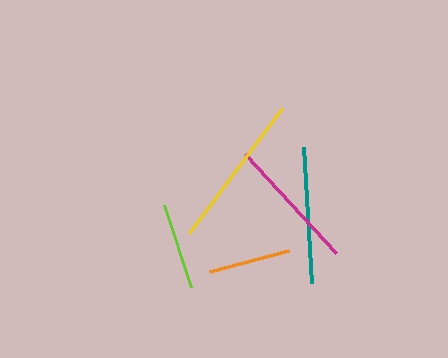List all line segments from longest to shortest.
From longest to shortest: yellow, teal, magenta, lime, orange.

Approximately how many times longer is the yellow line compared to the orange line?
The yellow line is approximately 1.9 times the length of the orange line.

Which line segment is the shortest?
The orange line is the shortest at approximately 82 pixels.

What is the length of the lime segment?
The lime segment is approximately 87 pixels long.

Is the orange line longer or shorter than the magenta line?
The magenta line is longer than the orange line.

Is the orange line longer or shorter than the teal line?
The teal line is longer than the orange line.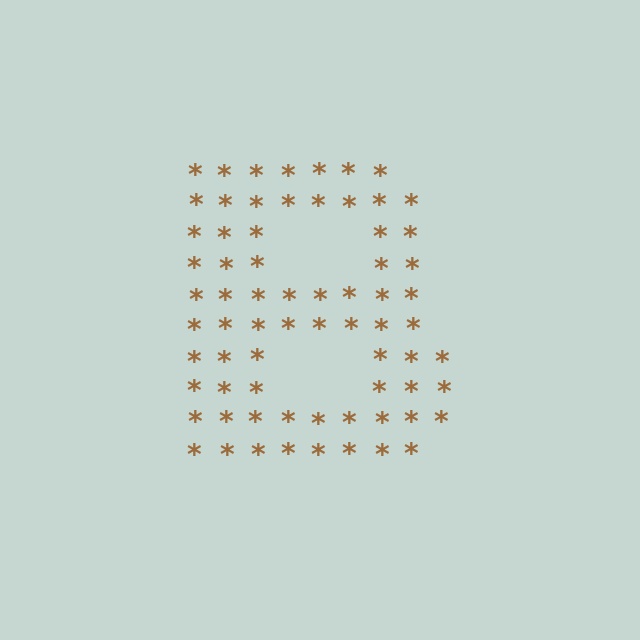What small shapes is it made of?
It is made of small asterisks.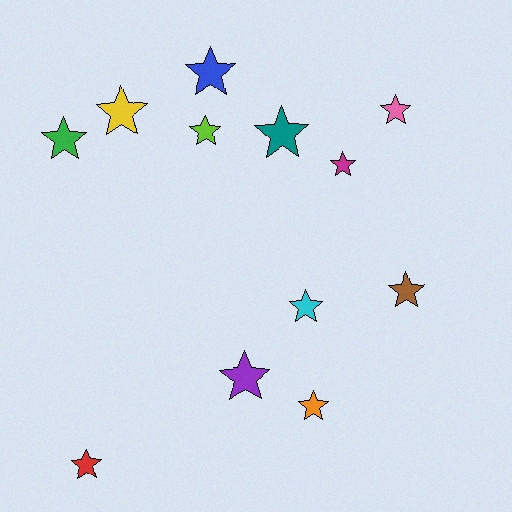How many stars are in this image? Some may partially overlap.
There are 12 stars.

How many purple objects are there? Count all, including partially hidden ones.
There is 1 purple object.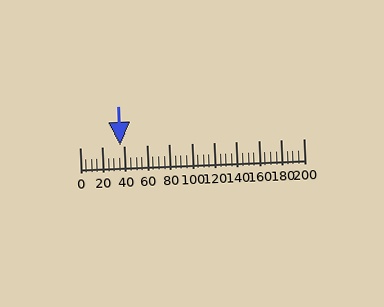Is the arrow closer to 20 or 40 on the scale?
The arrow is closer to 40.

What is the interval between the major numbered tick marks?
The major tick marks are spaced 20 units apart.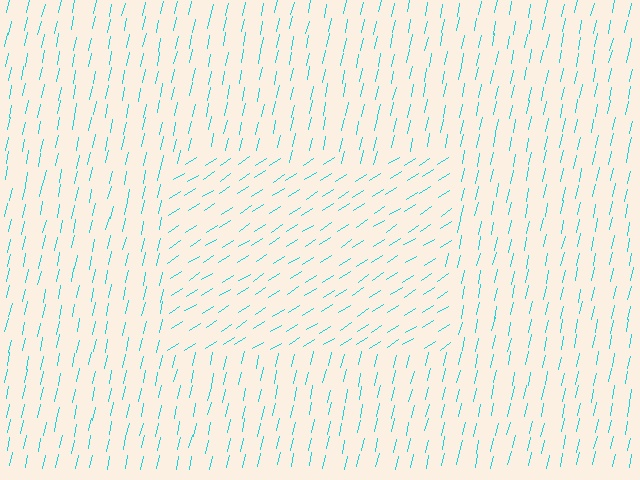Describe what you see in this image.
The image is filled with small cyan line segments. A rectangle region in the image has lines oriented differently from the surrounding lines, creating a visible texture boundary.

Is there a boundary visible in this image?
Yes, there is a texture boundary formed by a change in line orientation.